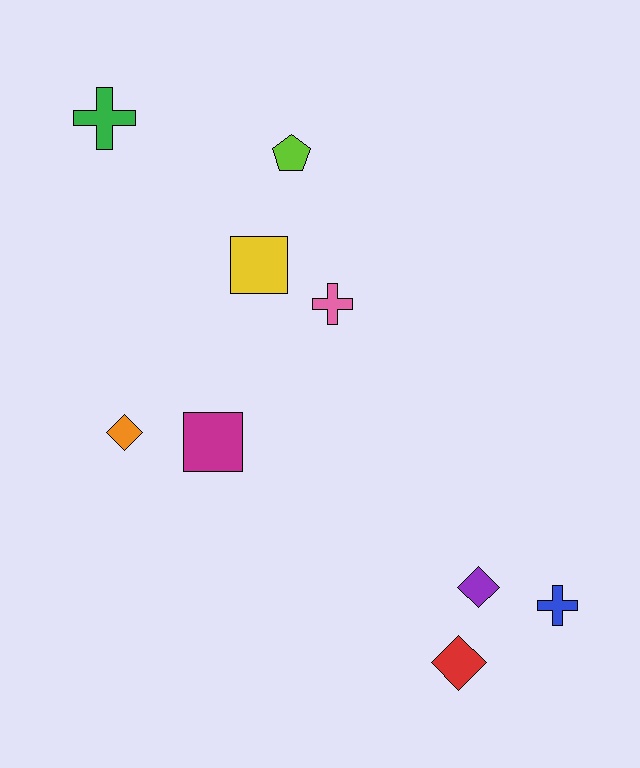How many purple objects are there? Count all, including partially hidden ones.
There is 1 purple object.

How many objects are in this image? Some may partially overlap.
There are 9 objects.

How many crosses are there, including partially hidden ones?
There are 3 crosses.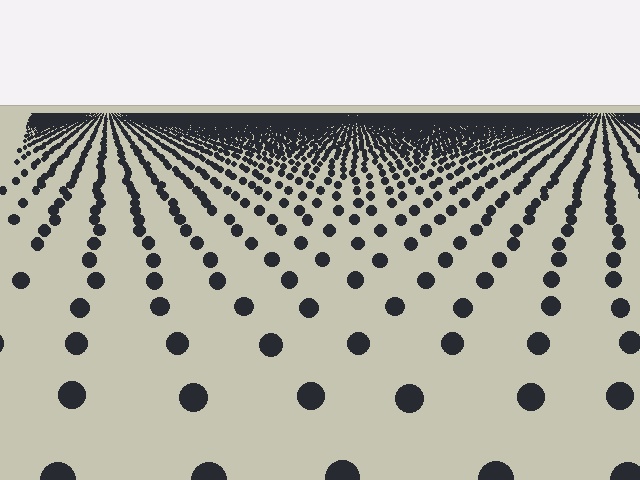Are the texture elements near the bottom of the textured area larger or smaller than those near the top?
Larger. Near the bottom, elements are closer to the viewer and appear at a bigger on-screen size.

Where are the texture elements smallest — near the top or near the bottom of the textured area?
Near the top.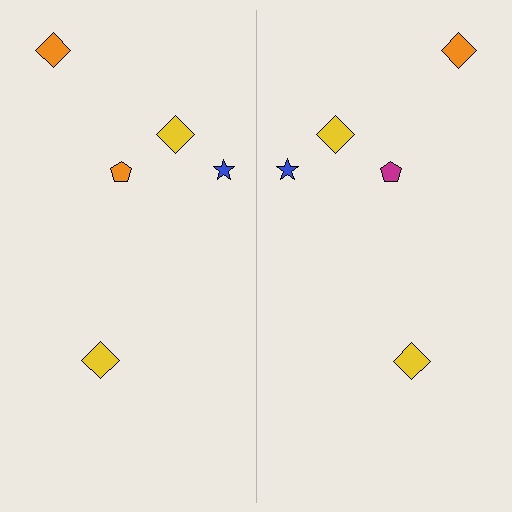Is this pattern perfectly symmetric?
No, the pattern is not perfectly symmetric. The magenta pentagon on the right side breaks the symmetry — its mirror counterpart is orange.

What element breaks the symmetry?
The magenta pentagon on the right side breaks the symmetry — its mirror counterpart is orange.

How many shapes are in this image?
There are 10 shapes in this image.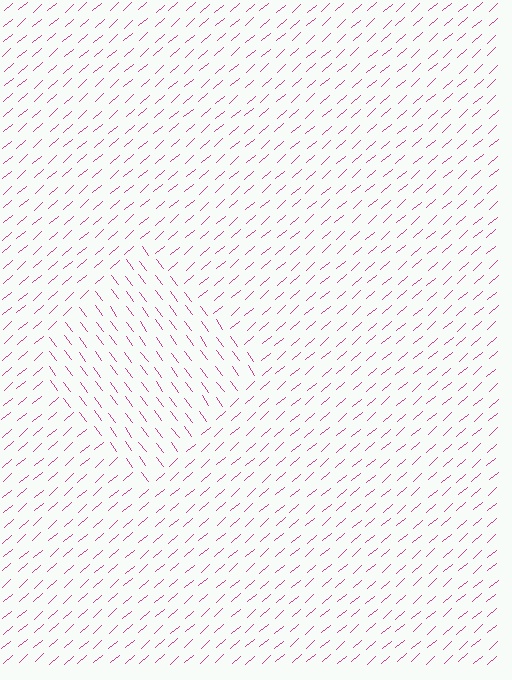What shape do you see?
I see a diamond.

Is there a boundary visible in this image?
Yes, there is a texture boundary formed by a change in line orientation.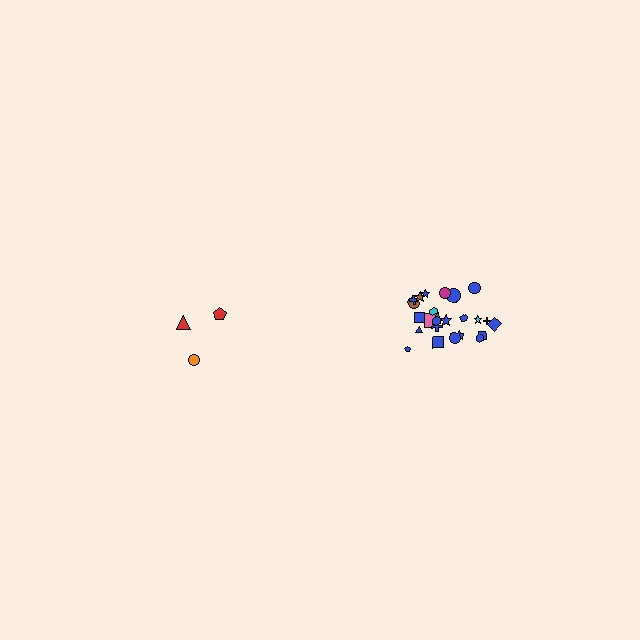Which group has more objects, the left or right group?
The right group.